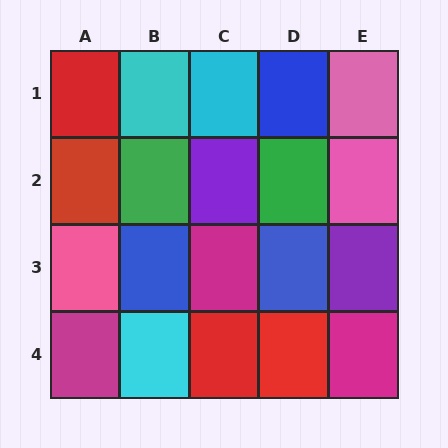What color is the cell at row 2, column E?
Pink.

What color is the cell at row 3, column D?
Blue.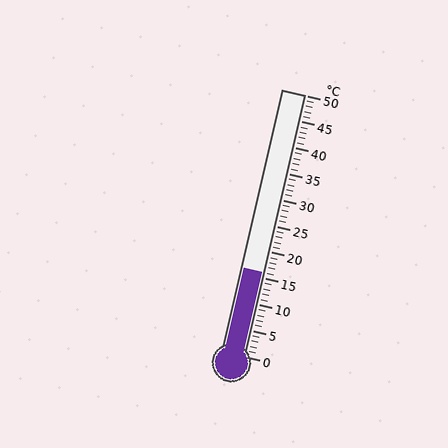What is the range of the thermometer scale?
The thermometer scale ranges from 0°C to 50°C.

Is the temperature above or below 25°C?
The temperature is below 25°C.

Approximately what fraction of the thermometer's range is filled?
The thermometer is filled to approximately 30% of its range.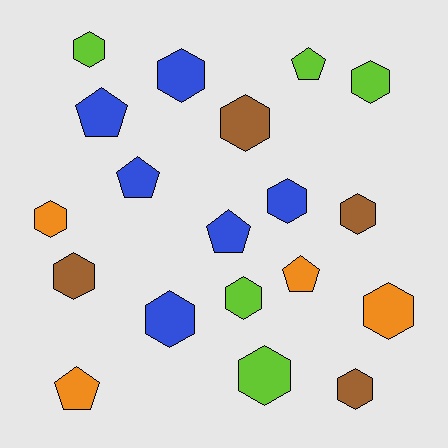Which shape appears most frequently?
Hexagon, with 13 objects.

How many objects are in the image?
There are 19 objects.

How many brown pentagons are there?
There are no brown pentagons.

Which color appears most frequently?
Blue, with 6 objects.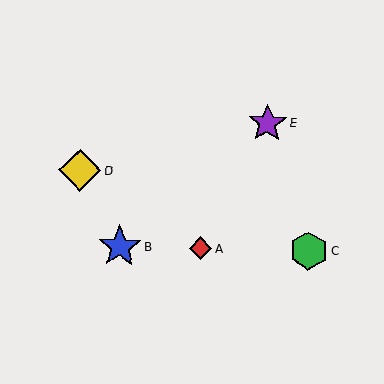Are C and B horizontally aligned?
Yes, both are at y≈251.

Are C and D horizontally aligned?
No, C is at y≈251 and D is at y≈170.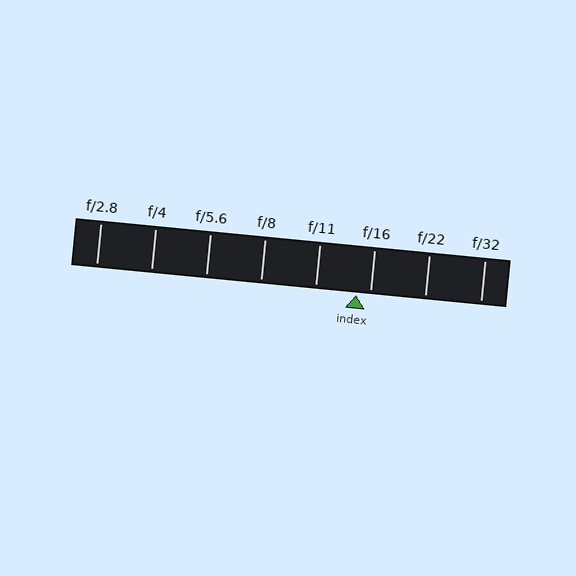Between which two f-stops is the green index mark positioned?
The index mark is between f/11 and f/16.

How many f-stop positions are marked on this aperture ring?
There are 8 f-stop positions marked.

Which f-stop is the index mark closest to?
The index mark is closest to f/16.